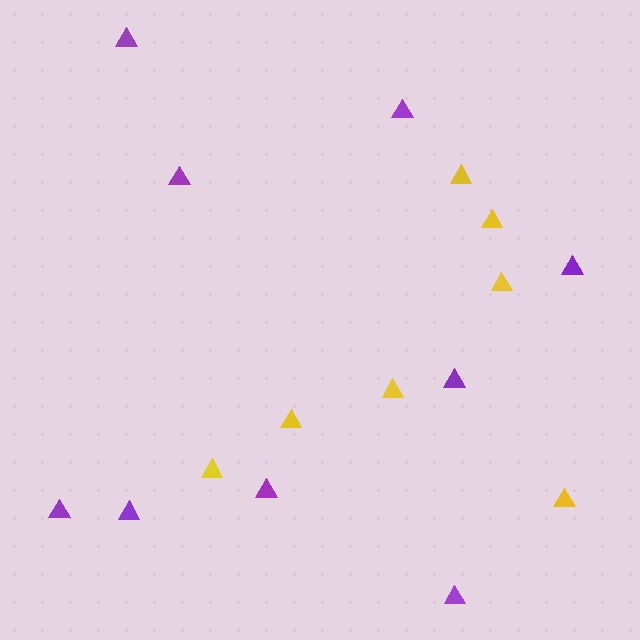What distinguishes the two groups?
There are 2 groups: one group of yellow triangles (7) and one group of purple triangles (9).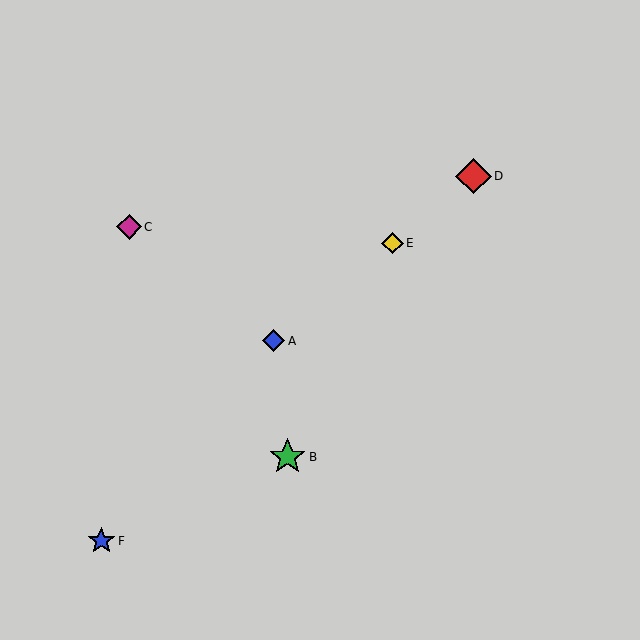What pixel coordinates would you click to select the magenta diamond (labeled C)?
Click at (129, 227) to select the magenta diamond C.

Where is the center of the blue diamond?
The center of the blue diamond is at (274, 341).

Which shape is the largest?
The green star (labeled B) is the largest.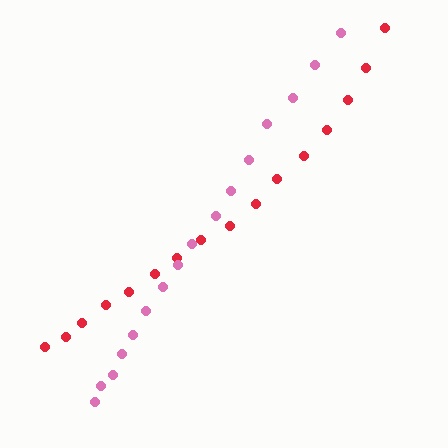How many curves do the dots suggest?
There are 2 distinct paths.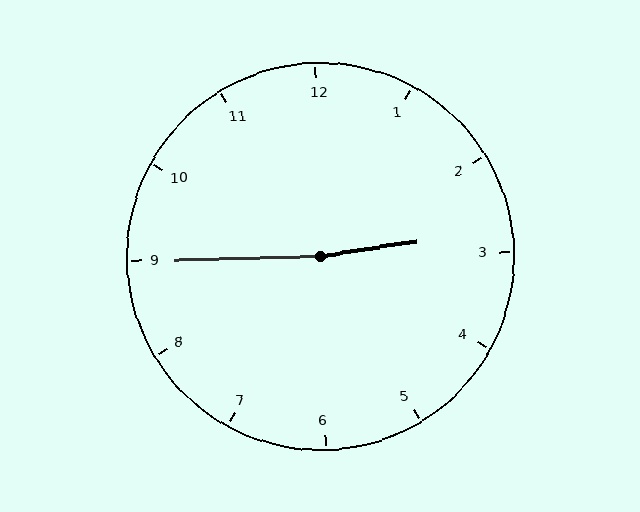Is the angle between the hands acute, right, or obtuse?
It is obtuse.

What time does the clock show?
2:45.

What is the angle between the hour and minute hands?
Approximately 172 degrees.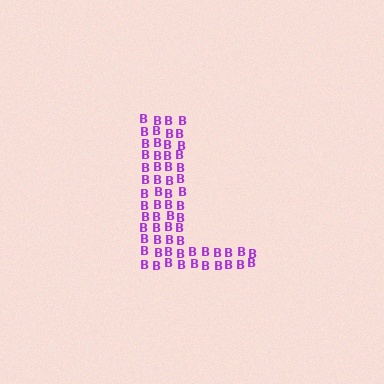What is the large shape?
The large shape is the letter L.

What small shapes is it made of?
It is made of small letter B's.